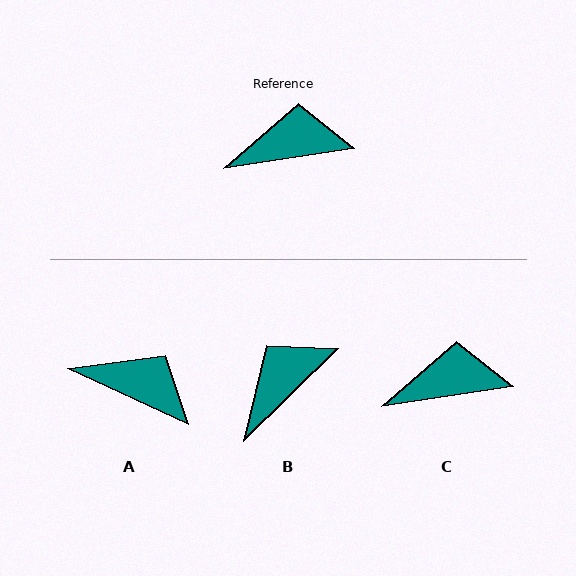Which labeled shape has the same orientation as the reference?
C.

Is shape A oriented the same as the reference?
No, it is off by about 33 degrees.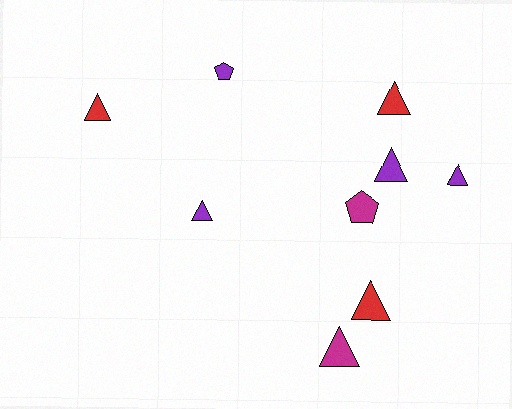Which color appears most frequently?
Purple, with 4 objects.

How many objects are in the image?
There are 9 objects.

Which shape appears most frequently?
Triangle, with 7 objects.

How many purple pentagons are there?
There is 1 purple pentagon.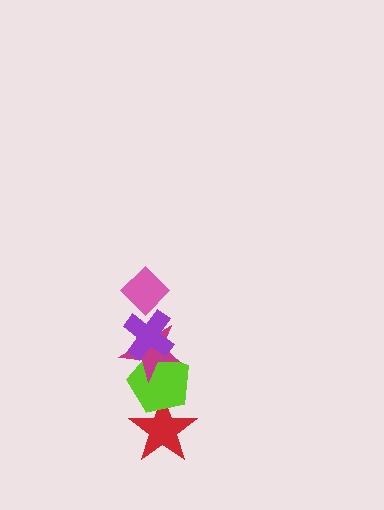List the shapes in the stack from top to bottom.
From top to bottom: the pink diamond, the purple cross, the magenta star, the lime pentagon, the red star.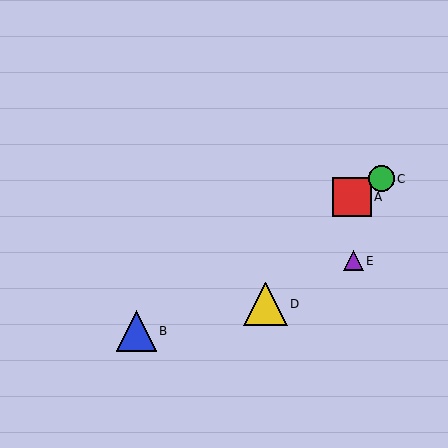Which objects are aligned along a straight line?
Objects A, B, C are aligned along a straight line.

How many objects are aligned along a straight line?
3 objects (A, B, C) are aligned along a straight line.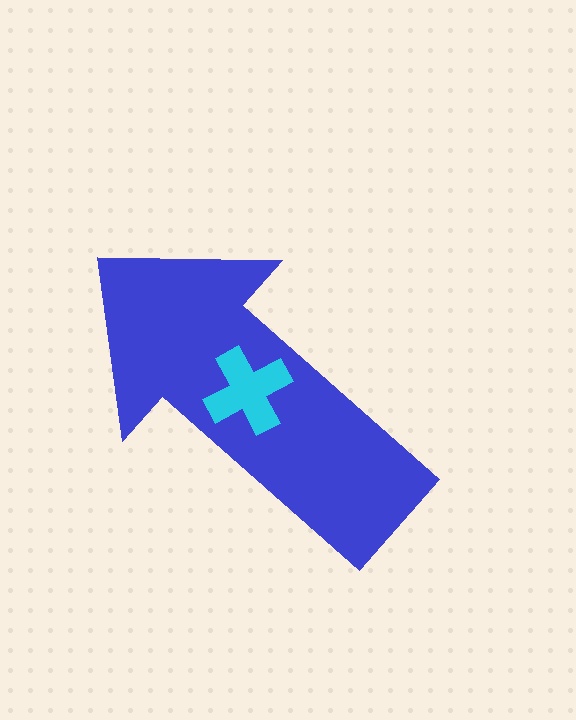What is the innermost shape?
The cyan cross.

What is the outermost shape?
The blue arrow.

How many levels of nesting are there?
2.